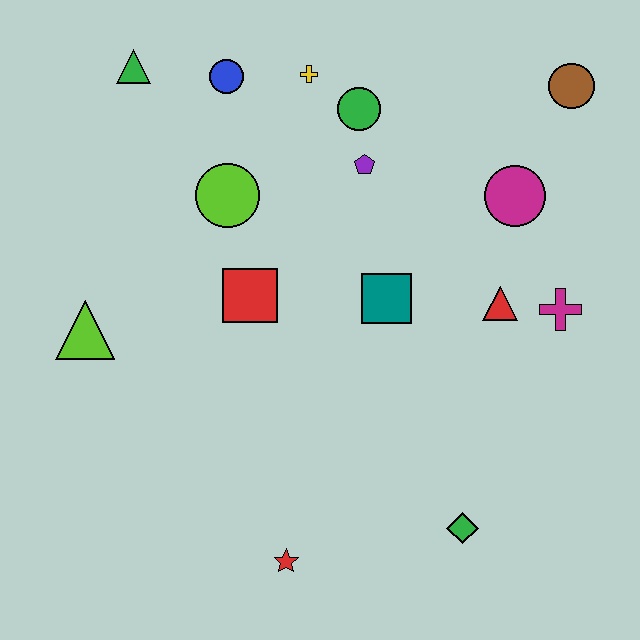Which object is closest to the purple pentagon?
The green circle is closest to the purple pentagon.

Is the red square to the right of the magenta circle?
No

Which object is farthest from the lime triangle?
The brown circle is farthest from the lime triangle.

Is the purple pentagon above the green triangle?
No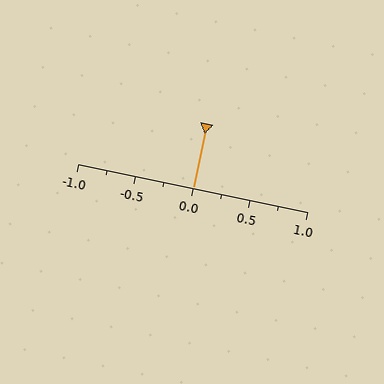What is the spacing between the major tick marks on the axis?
The major ticks are spaced 0.5 apart.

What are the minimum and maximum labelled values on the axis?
The axis runs from -1.0 to 1.0.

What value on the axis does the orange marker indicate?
The marker indicates approximately 0.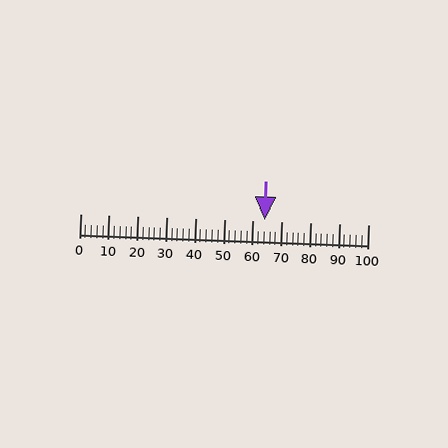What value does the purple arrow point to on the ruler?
The purple arrow points to approximately 64.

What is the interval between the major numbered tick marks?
The major tick marks are spaced 10 units apart.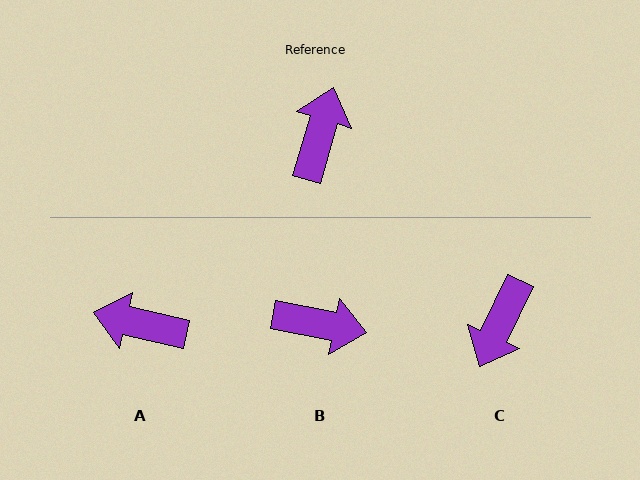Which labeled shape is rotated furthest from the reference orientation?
C, about 171 degrees away.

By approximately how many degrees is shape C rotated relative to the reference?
Approximately 171 degrees counter-clockwise.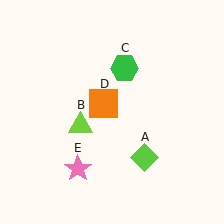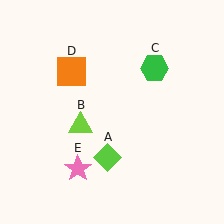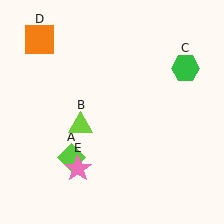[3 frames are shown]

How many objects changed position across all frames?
3 objects changed position: lime diamond (object A), green hexagon (object C), orange square (object D).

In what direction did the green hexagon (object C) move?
The green hexagon (object C) moved right.